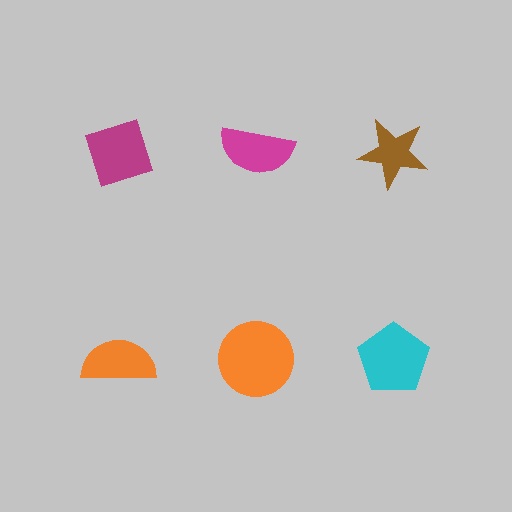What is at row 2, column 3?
A cyan pentagon.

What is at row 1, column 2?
A magenta semicircle.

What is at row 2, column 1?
An orange semicircle.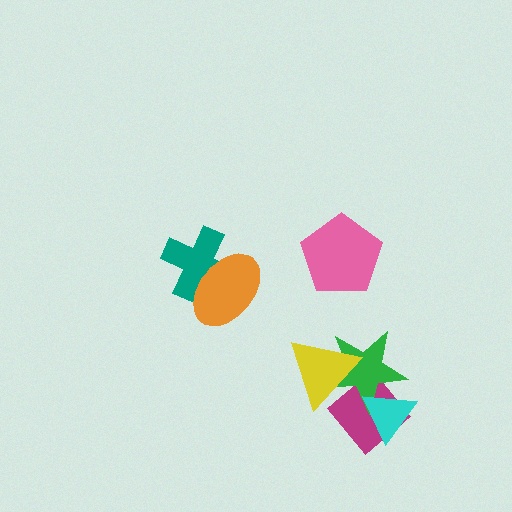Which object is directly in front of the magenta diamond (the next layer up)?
The green star is directly in front of the magenta diamond.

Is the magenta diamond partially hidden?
Yes, it is partially covered by another shape.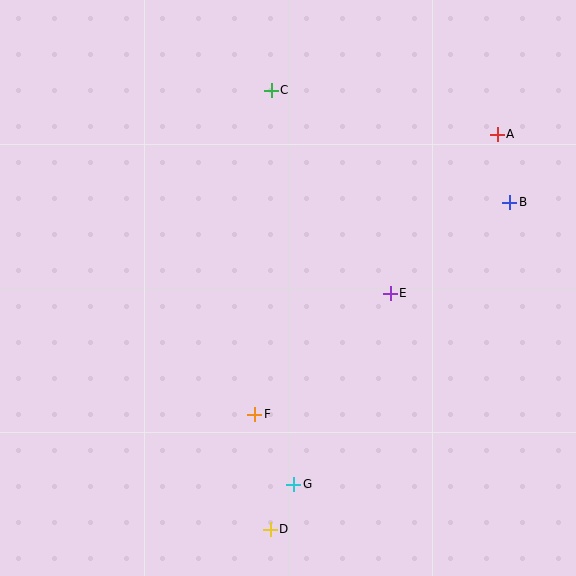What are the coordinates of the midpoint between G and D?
The midpoint between G and D is at (282, 507).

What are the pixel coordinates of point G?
Point G is at (294, 484).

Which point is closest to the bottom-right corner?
Point G is closest to the bottom-right corner.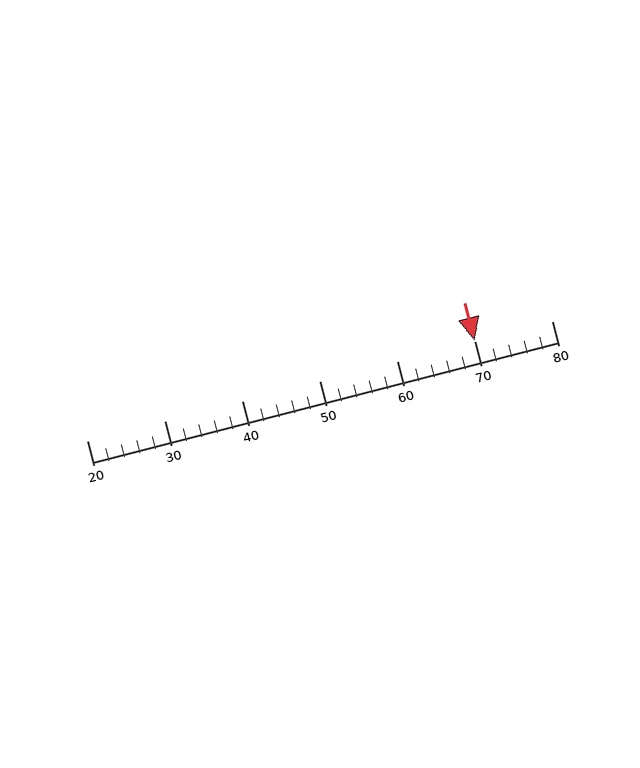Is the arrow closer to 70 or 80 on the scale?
The arrow is closer to 70.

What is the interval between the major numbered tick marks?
The major tick marks are spaced 10 units apart.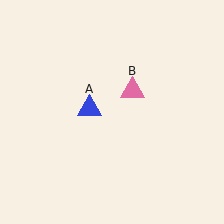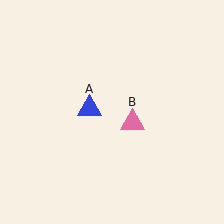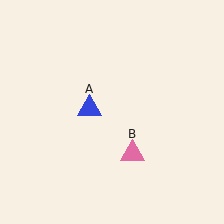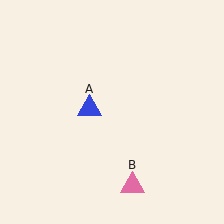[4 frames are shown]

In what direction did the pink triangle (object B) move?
The pink triangle (object B) moved down.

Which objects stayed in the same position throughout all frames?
Blue triangle (object A) remained stationary.